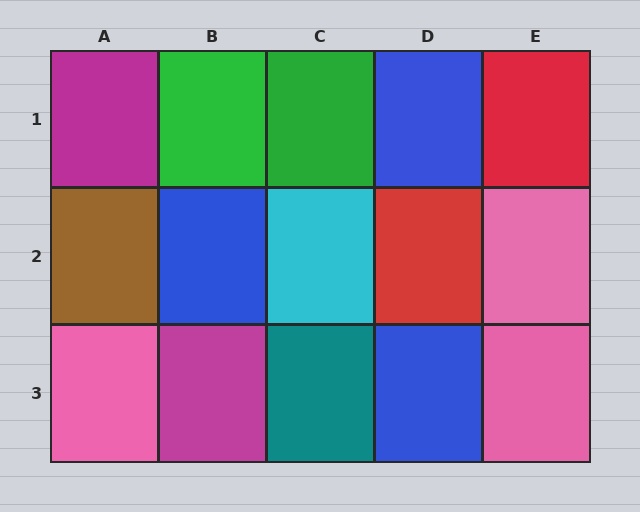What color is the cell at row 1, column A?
Magenta.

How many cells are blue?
3 cells are blue.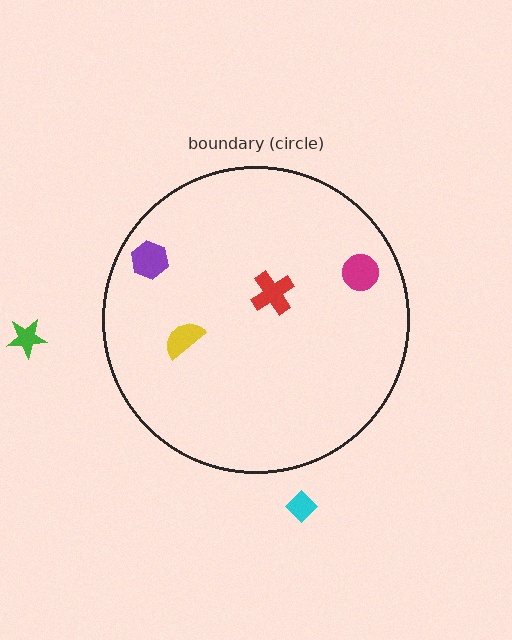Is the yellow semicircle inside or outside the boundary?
Inside.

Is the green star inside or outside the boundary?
Outside.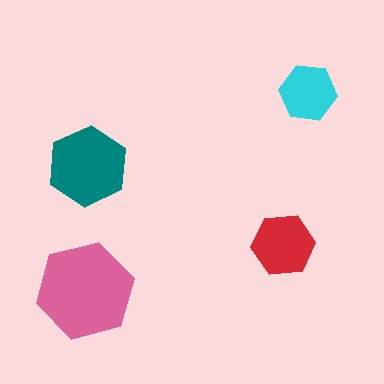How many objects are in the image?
There are 4 objects in the image.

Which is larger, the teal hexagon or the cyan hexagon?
The teal one.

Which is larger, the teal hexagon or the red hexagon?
The teal one.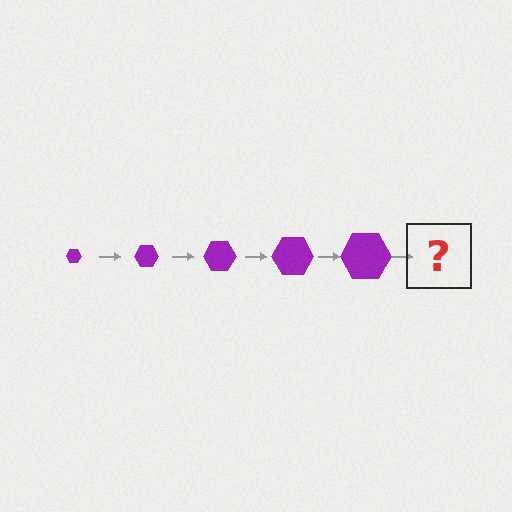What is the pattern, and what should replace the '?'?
The pattern is that the hexagon gets progressively larger each step. The '?' should be a purple hexagon, larger than the previous one.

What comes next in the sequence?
The next element should be a purple hexagon, larger than the previous one.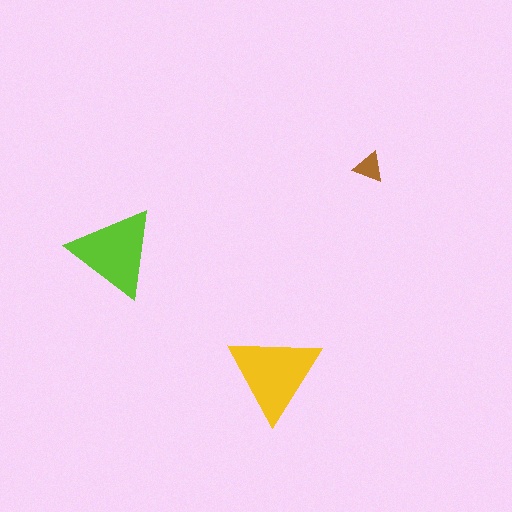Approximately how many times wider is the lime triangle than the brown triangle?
About 3 times wider.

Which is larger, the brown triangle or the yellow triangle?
The yellow one.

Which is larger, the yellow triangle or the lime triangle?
The yellow one.